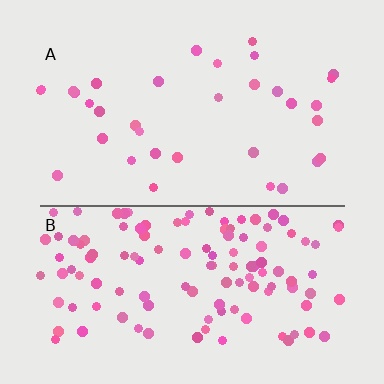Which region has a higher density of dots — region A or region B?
B (the bottom).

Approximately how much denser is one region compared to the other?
Approximately 3.5× — region B over region A.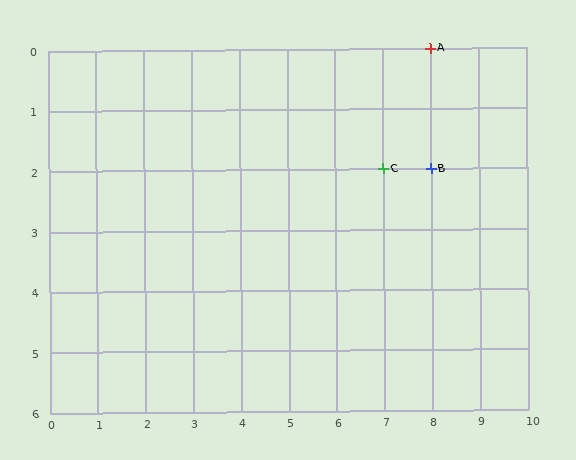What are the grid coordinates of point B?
Point B is at grid coordinates (8, 2).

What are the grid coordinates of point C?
Point C is at grid coordinates (7, 2).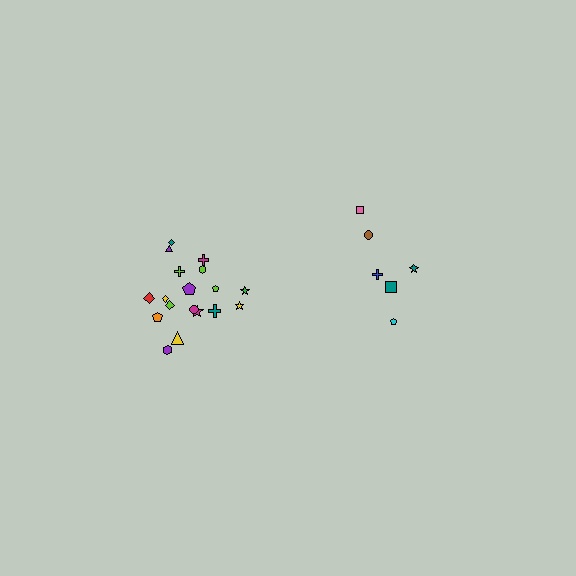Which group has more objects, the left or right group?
The left group.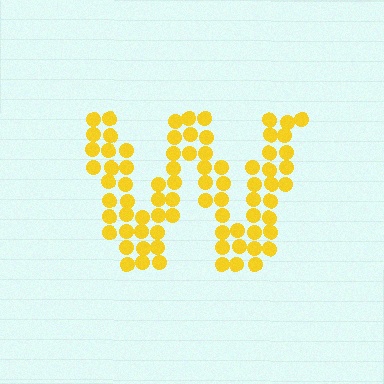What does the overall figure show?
The overall figure shows the letter W.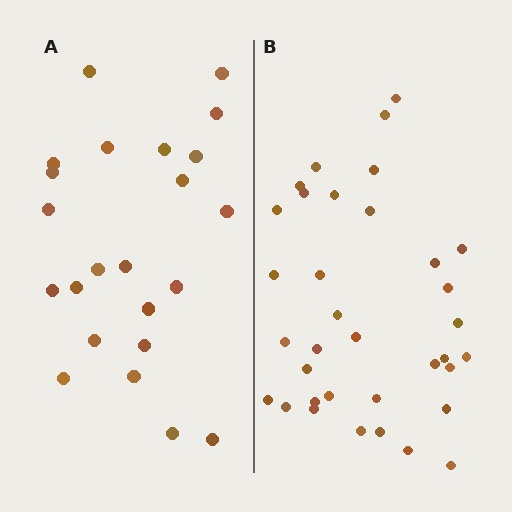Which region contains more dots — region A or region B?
Region B (the right region) has more dots.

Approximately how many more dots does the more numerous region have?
Region B has roughly 12 or so more dots than region A.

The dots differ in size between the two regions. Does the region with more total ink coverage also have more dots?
No. Region A has more total ink coverage because its dots are larger, but region B actually contains more individual dots. Total area can be misleading — the number of items is what matters here.